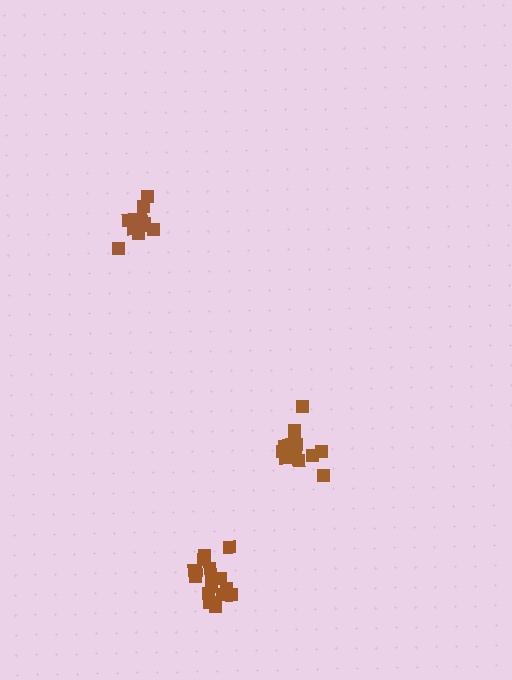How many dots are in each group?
Group 1: 14 dots, Group 2: 12 dots, Group 3: 16 dots (42 total).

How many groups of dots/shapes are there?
There are 3 groups.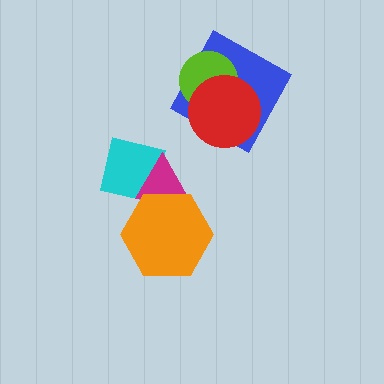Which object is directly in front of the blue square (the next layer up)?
The lime circle is directly in front of the blue square.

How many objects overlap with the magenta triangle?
2 objects overlap with the magenta triangle.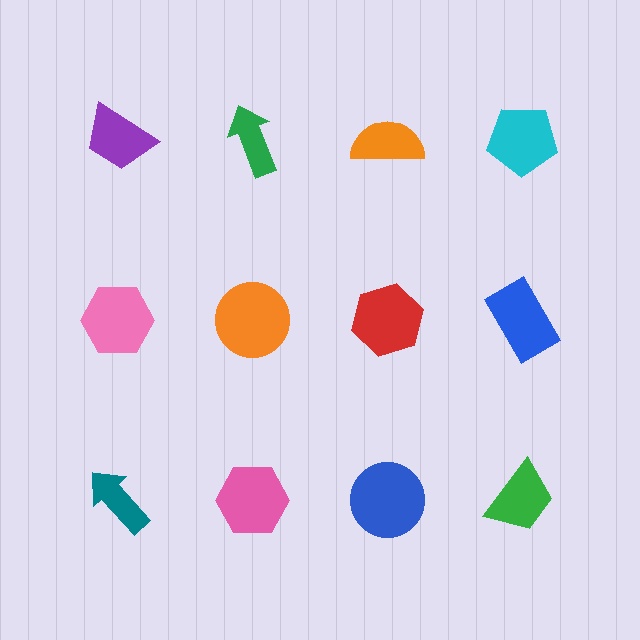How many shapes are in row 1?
4 shapes.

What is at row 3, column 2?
A pink hexagon.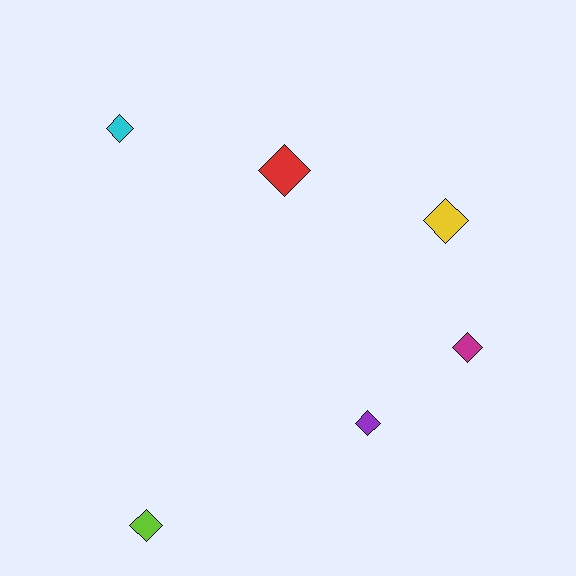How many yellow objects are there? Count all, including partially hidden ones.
There is 1 yellow object.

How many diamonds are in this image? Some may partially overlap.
There are 6 diamonds.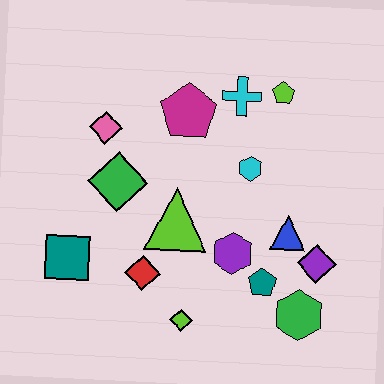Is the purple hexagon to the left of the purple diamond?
Yes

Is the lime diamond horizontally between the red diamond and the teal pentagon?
Yes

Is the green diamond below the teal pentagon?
No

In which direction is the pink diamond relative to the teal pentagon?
The pink diamond is to the left of the teal pentagon.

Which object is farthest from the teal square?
The lime pentagon is farthest from the teal square.